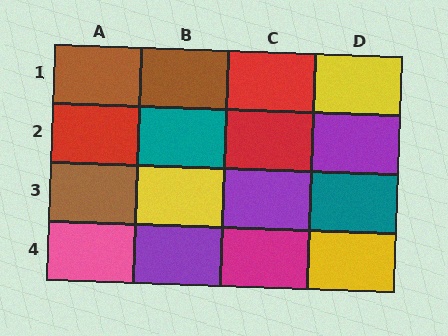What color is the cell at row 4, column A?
Pink.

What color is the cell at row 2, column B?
Teal.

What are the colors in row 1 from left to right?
Brown, brown, red, yellow.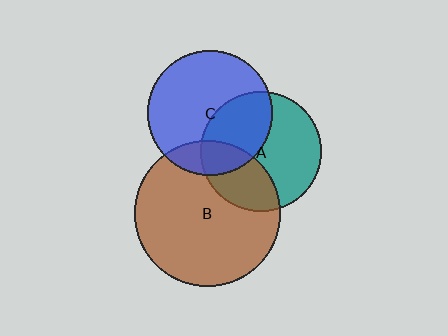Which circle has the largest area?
Circle B (brown).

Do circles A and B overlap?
Yes.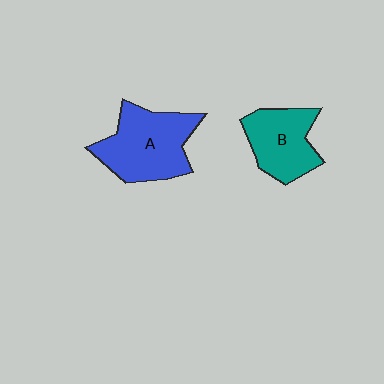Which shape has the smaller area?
Shape B (teal).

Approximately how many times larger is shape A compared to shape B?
Approximately 1.3 times.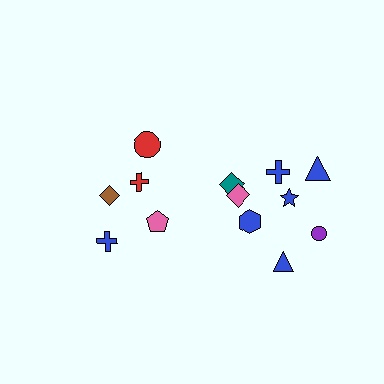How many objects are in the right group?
There are 8 objects.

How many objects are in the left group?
There are 5 objects.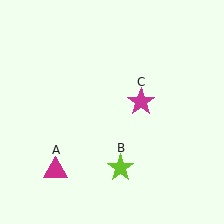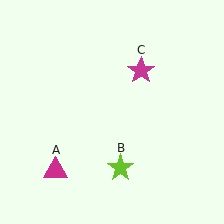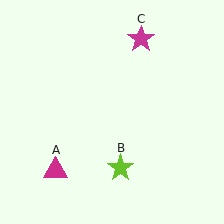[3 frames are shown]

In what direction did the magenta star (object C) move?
The magenta star (object C) moved up.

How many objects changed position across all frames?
1 object changed position: magenta star (object C).